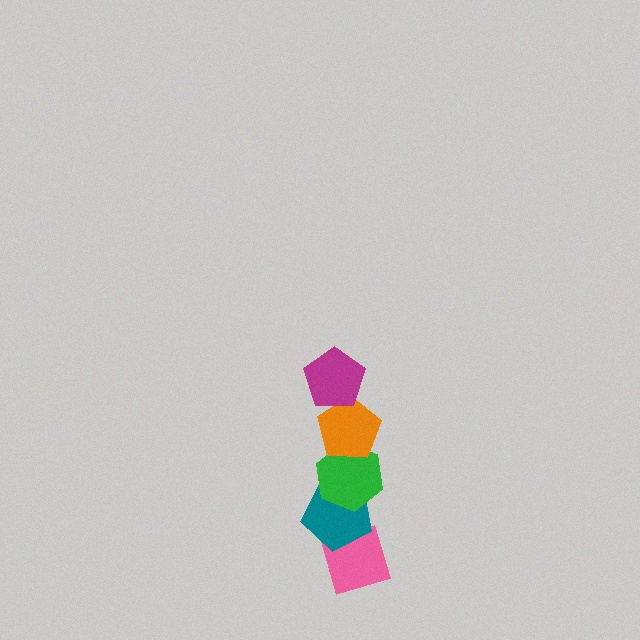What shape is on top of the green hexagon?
The orange pentagon is on top of the green hexagon.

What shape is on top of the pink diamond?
The teal pentagon is on top of the pink diamond.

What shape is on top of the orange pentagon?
The magenta pentagon is on top of the orange pentagon.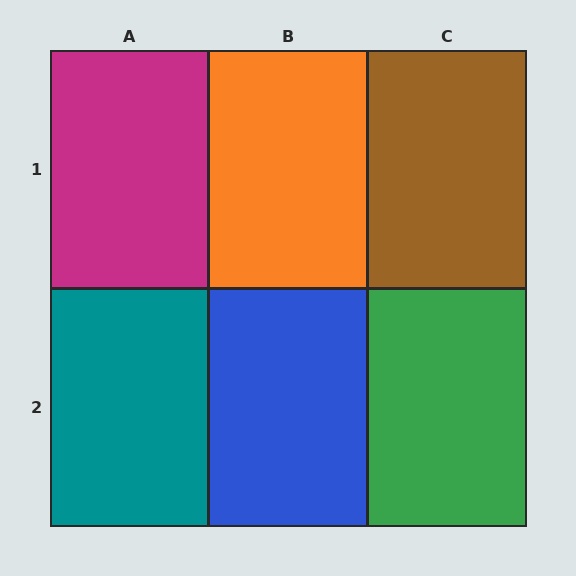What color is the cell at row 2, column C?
Green.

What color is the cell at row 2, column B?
Blue.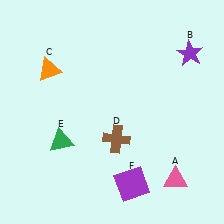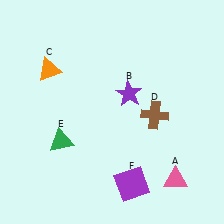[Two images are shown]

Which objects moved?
The objects that moved are: the purple star (B), the brown cross (D).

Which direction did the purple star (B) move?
The purple star (B) moved left.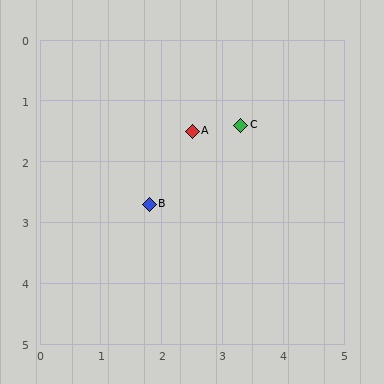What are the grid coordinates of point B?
Point B is at approximately (1.8, 2.7).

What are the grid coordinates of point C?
Point C is at approximately (3.3, 1.4).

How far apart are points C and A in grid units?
Points C and A are about 0.8 grid units apart.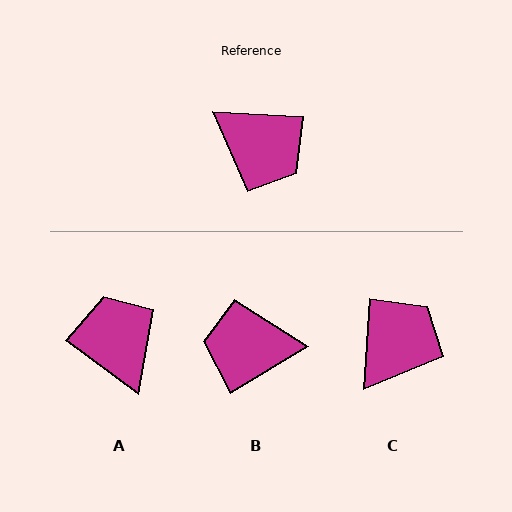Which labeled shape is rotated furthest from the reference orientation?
A, about 146 degrees away.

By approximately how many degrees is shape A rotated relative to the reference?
Approximately 146 degrees counter-clockwise.